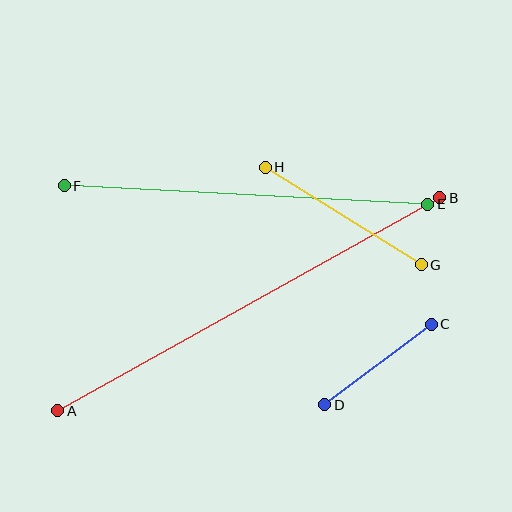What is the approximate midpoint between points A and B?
The midpoint is at approximately (249, 304) pixels.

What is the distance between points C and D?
The distance is approximately 134 pixels.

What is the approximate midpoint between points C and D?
The midpoint is at approximately (378, 365) pixels.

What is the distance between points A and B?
The distance is approximately 437 pixels.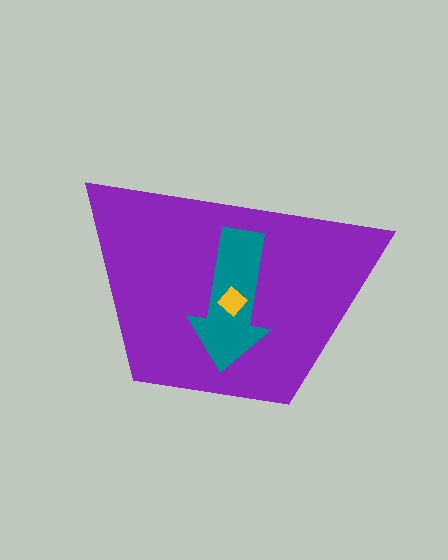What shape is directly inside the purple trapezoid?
The teal arrow.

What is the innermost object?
The yellow diamond.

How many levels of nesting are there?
3.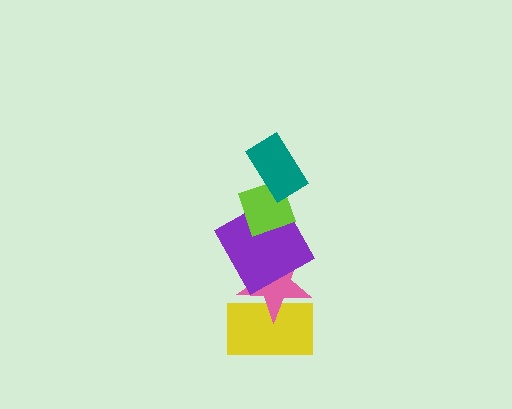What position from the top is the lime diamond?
The lime diamond is 2nd from the top.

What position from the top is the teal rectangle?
The teal rectangle is 1st from the top.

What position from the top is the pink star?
The pink star is 4th from the top.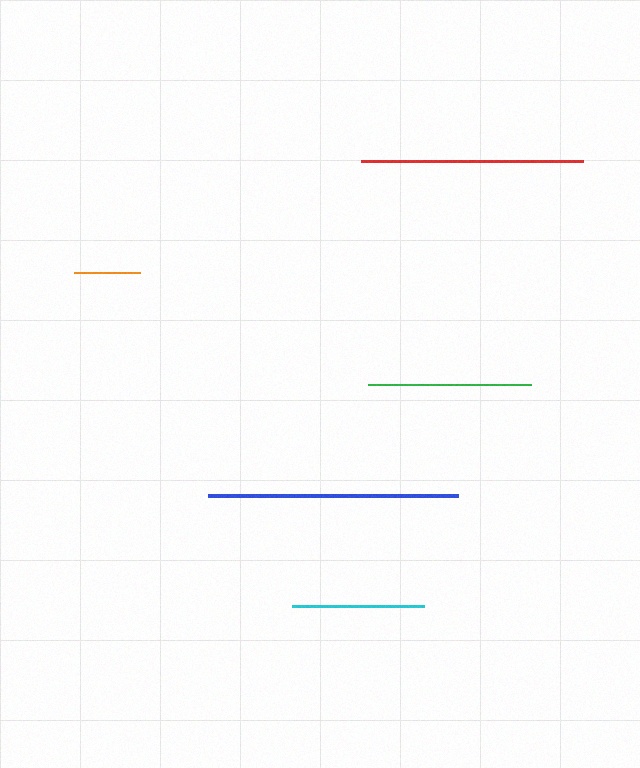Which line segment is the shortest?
The orange line is the shortest at approximately 65 pixels.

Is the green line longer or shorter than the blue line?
The blue line is longer than the green line.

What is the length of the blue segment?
The blue segment is approximately 250 pixels long.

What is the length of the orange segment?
The orange segment is approximately 65 pixels long.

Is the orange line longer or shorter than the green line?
The green line is longer than the orange line.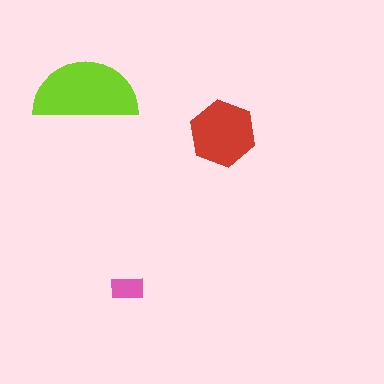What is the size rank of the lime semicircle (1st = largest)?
1st.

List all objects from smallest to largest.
The pink rectangle, the red hexagon, the lime semicircle.